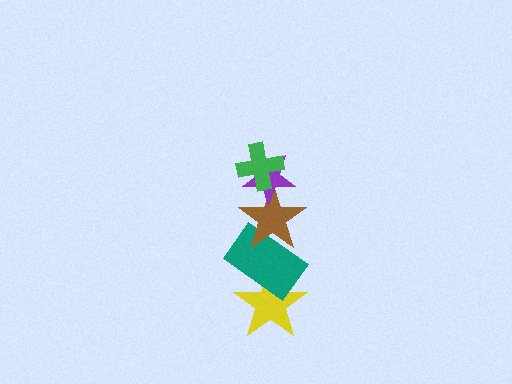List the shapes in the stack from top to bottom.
From top to bottom: the green cross, the purple star, the brown star, the teal rectangle, the yellow star.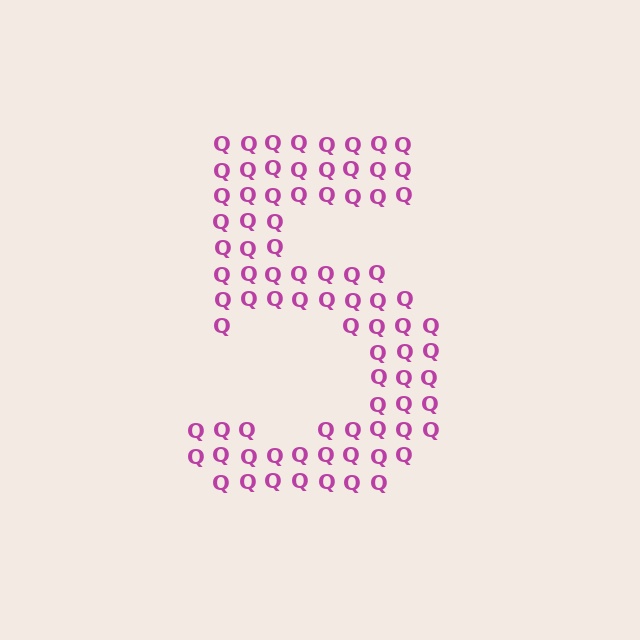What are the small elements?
The small elements are letter Q's.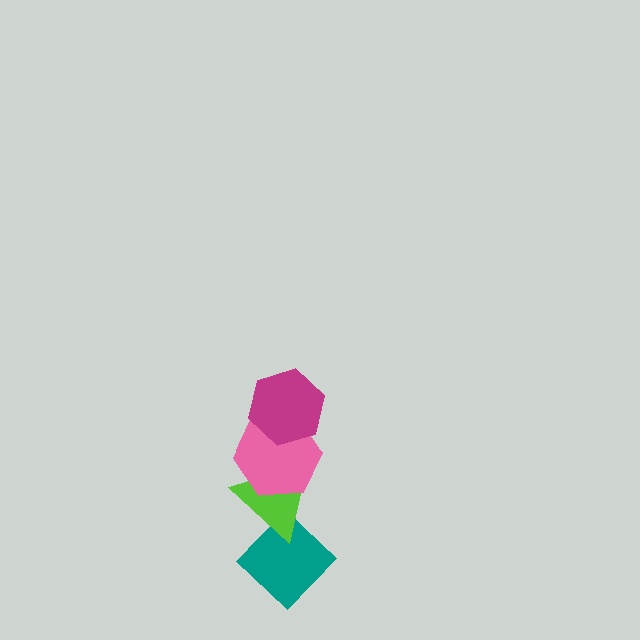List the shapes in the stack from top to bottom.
From top to bottom: the magenta hexagon, the pink hexagon, the lime triangle, the teal diamond.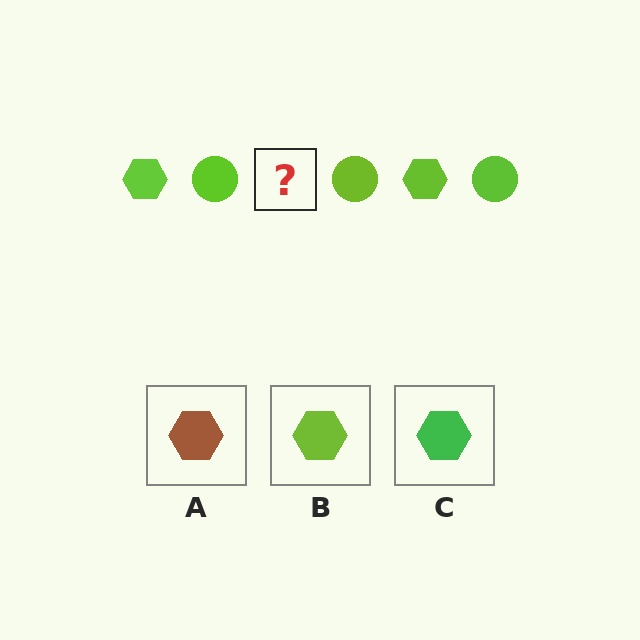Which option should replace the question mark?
Option B.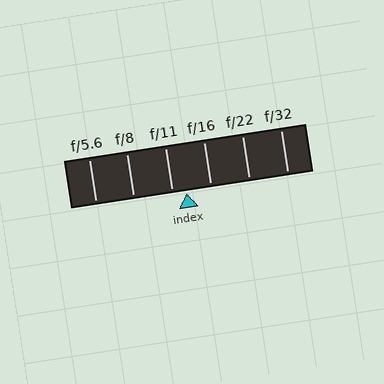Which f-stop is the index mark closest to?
The index mark is closest to f/11.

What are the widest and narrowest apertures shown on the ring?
The widest aperture shown is f/5.6 and the narrowest is f/32.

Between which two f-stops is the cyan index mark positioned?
The index mark is between f/11 and f/16.